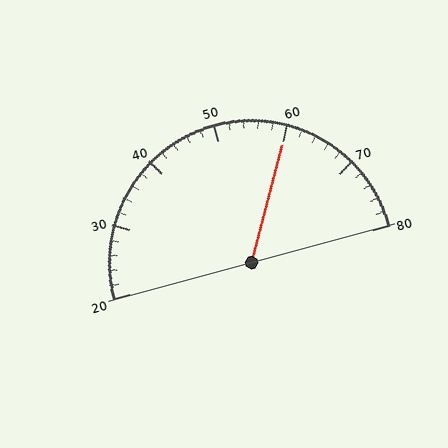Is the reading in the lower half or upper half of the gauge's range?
The reading is in the upper half of the range (20 to 80).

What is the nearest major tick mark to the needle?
The nearest major tick mark is 60.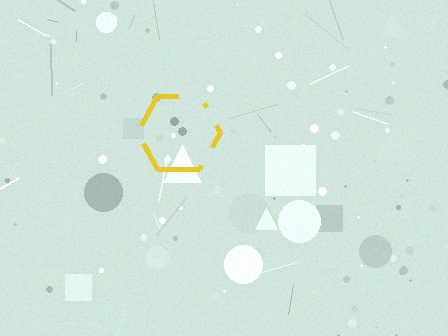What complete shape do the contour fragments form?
The contour fragments form a hexagon.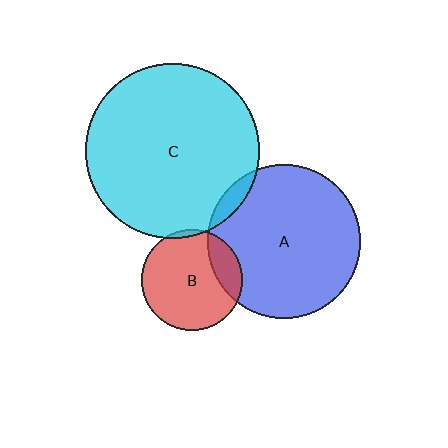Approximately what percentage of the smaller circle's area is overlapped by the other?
Approximately 5%.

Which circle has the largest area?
Circle C (cyan).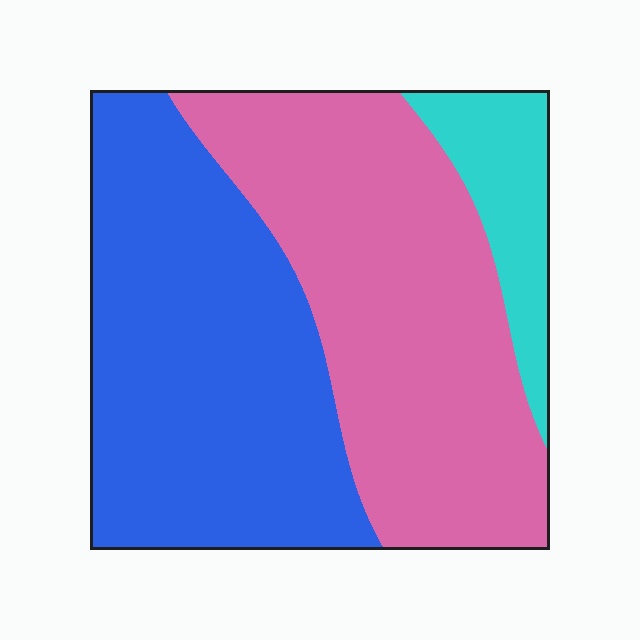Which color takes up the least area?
Cyan, at roughly 10%.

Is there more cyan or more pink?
Pink.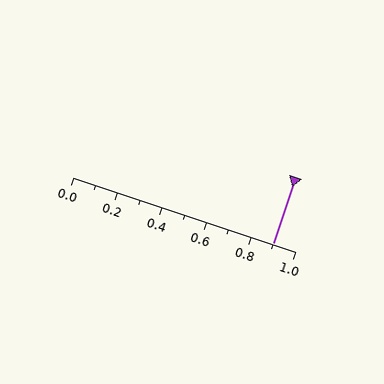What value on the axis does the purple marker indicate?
The marker indicates approximately 0.9.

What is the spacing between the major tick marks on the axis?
The major ticks are spaced 0.2 apart.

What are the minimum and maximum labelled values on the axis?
The axis runs from 0.0 to 1.0.